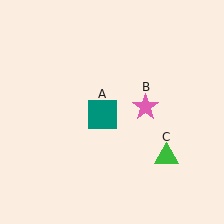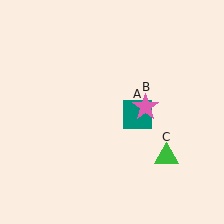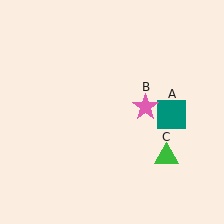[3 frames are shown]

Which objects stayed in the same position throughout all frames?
Pink star (object B) and green triangle (object C) remained stationary.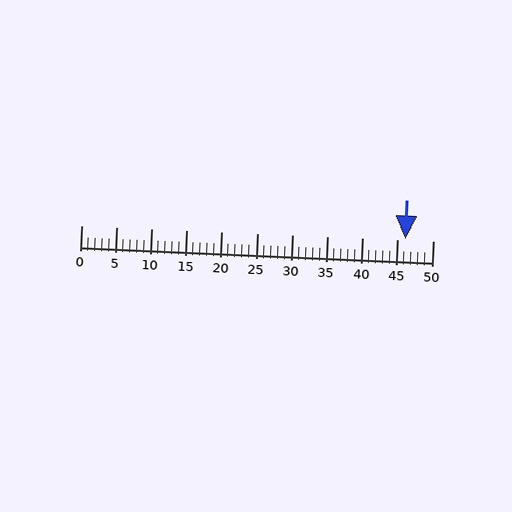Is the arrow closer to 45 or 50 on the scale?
The arrow is closer to 45.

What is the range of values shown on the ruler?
The ruler shows values from 0 to 50.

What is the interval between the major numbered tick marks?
The major tick marks are spaced 5 units apart.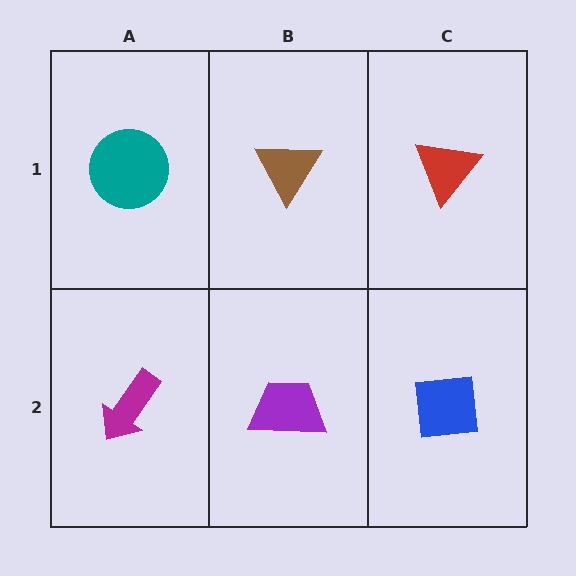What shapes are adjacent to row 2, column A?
A teal circle (row 1, column A), a purple trapezoid (row 2, column B).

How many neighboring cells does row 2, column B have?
3.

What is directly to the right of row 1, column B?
A red triangle.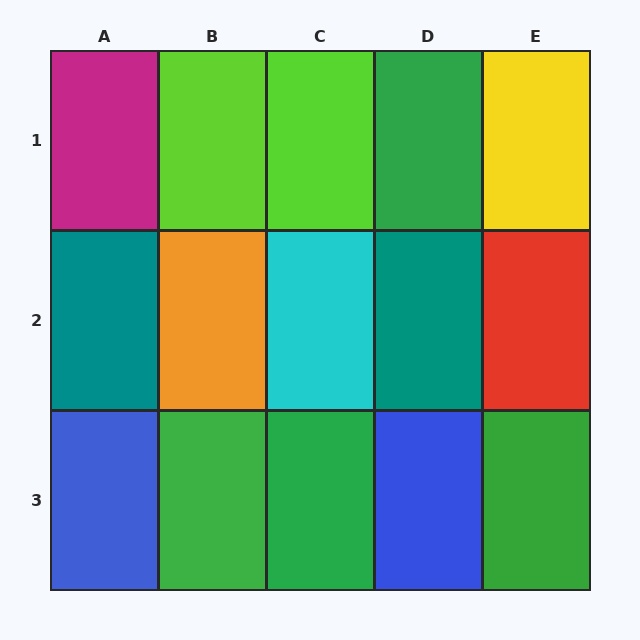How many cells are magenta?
1 cell is magenta.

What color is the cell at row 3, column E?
Green.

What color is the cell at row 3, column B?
Green.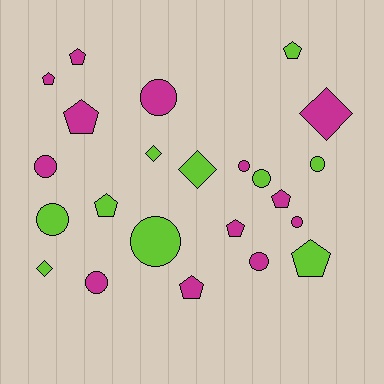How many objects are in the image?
There are 23 objects.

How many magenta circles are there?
There are 6 magenta circles.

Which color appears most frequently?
Magenta, with 13 objects.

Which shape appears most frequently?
Circle, with 10 objects.